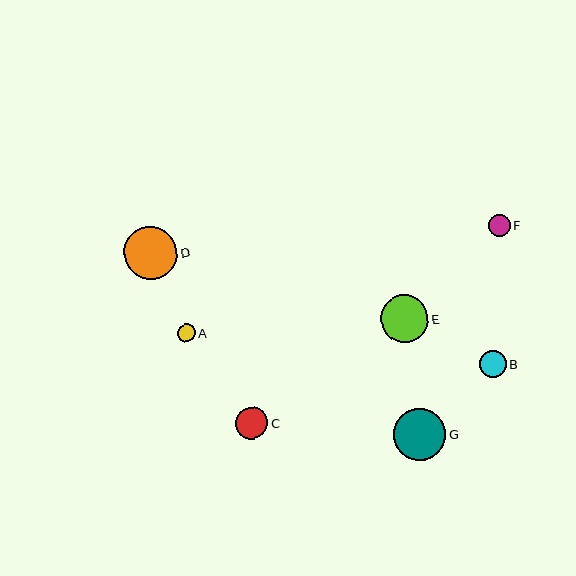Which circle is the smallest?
Circle A is the smallest with a size of approximately 18 pixels.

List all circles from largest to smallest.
From largest to smallest: D, G, E, C, B, F, A.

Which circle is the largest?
Circle D is the largest with a size of approximately 53 pixels.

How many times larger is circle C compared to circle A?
Circle C is approximately 1.8 times the size of circle A.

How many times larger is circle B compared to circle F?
Circle B is approximately 1.2 times the size of circle F.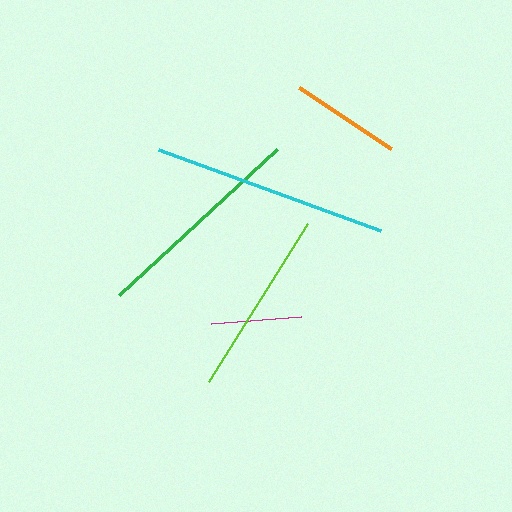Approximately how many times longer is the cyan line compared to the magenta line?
The cyan line is approximately 2.6 times the length of the magenta line.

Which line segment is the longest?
The cyan line is the longest at approximately 237 pixels.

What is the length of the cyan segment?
The cyan segment is approximately 237 pixels long.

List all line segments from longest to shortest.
From longest to shortest: cyan, green, lime, orange, magenta.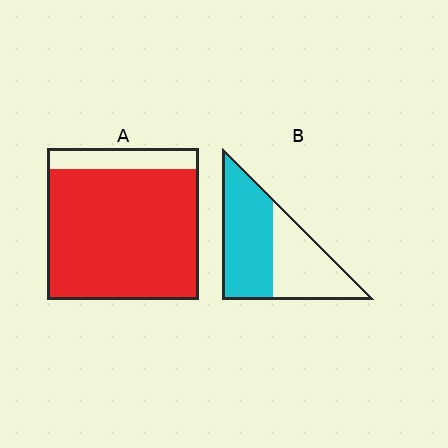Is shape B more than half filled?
Yes.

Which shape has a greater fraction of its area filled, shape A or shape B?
Shape A.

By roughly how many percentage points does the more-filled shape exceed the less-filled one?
By roughly 30 percentage points (A over B).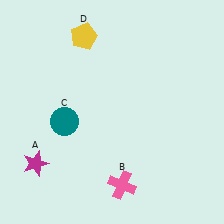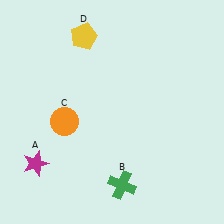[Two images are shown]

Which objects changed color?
B changed from pink to green. C changed from teal to orange.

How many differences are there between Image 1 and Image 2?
There are 2 differences between the two images.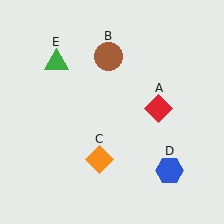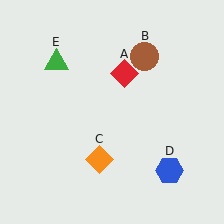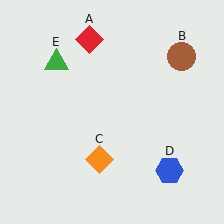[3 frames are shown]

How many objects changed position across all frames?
2 objects changed position: red diamond (object A), brown circle (object B).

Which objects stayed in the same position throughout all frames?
Orange diamond (object C) and blue hexagon (object D) and green triangle (object E) remained stationary.